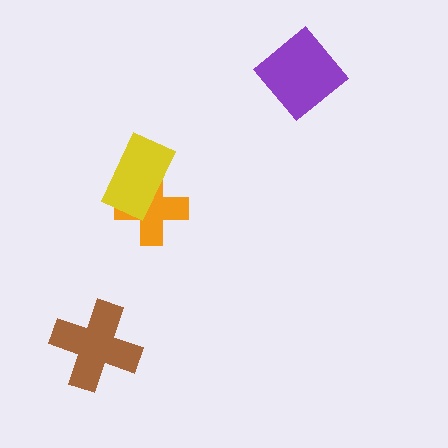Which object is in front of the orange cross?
The yellow rectangle is in front of the orange cross.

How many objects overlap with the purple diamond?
0 objects overlap with the purple diamond.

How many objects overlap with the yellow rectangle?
1 object overlaps with the yellow rectangle.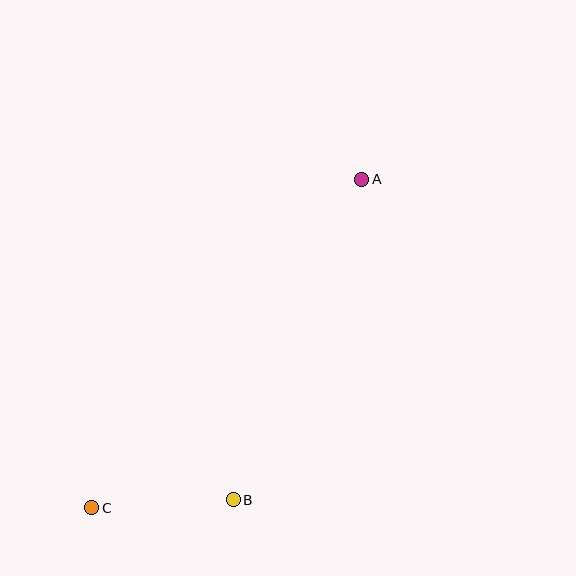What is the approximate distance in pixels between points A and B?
The distance between A and B is approximately 345 pixels.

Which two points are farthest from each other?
Points A and C are farthest from each other.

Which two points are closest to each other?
Points B and C are closest to each other.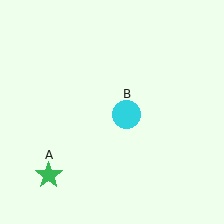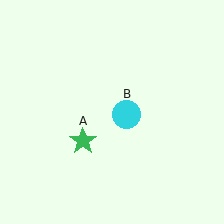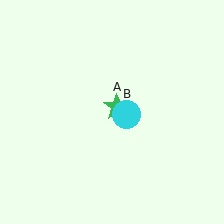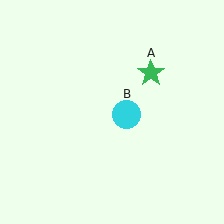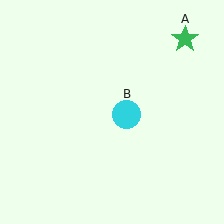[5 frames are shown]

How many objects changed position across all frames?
1 object changed position: green star (object A).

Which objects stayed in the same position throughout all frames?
Cyan circle (object B) remained stationary.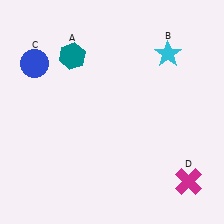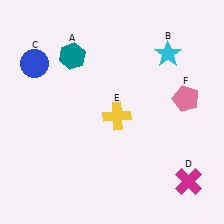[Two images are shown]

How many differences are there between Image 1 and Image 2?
There are 2 differences between the two images.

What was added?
A yellow cross (E), a pink pentagon (F) were added in Image 2.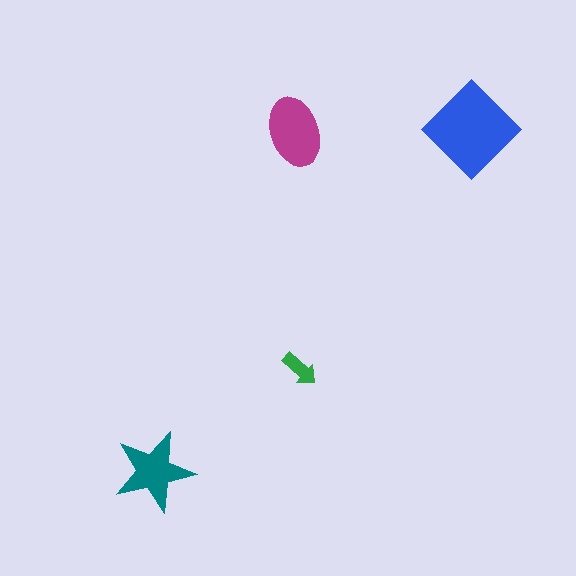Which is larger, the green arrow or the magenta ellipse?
The magenta ellipse.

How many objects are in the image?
There are 4 objects in the image.